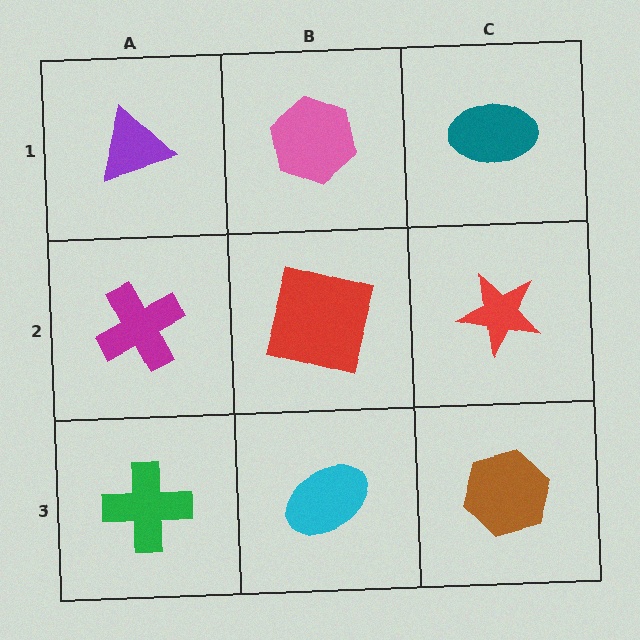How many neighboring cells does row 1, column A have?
2.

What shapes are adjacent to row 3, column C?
A red star (row 2, column C), a cyan ellipse (row 3, column B).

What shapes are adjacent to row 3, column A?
A magenta cross (row 2, column A), a cyan ellipse (row 3, column B).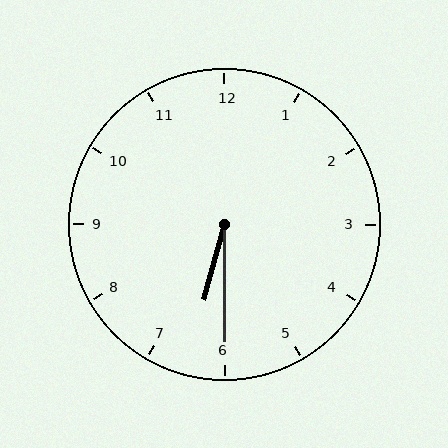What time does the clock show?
6:30.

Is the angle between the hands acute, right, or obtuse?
It is acute.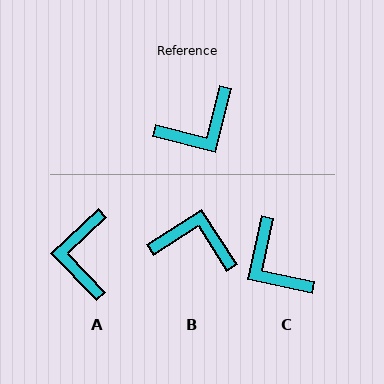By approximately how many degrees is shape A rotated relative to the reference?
Approximately 122 degrees clockwise.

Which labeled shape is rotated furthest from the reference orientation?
B, about 137 degrees away.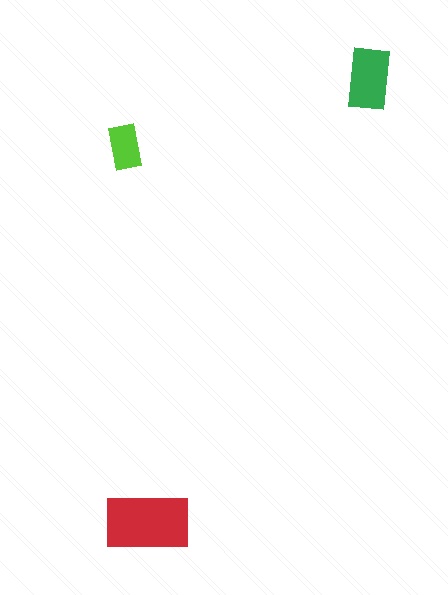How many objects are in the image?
There are 3 objects in the image.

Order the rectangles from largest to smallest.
the red one, the green one, the lime one.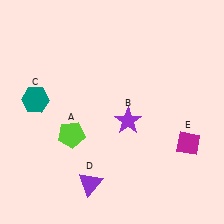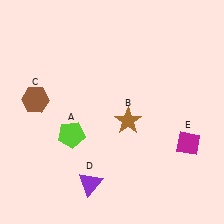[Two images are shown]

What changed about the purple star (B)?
In Image 1, B is purple. In Image 2, it changed to brown.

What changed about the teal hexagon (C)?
In Image 1, C is teal. In Image 2, it changed to brown.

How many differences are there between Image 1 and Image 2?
There are 2 differences between the two images.